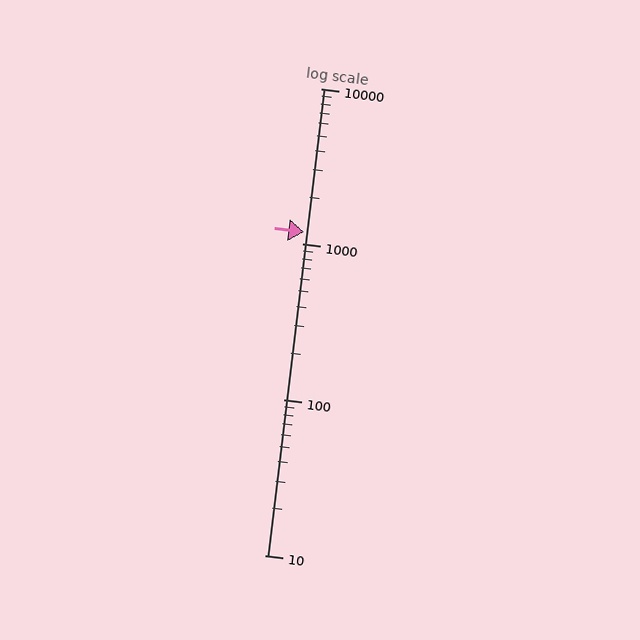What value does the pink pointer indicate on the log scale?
The pointer indicates approximately 1200.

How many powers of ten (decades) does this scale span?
The scale spans 3 decades, from 10 to 10000.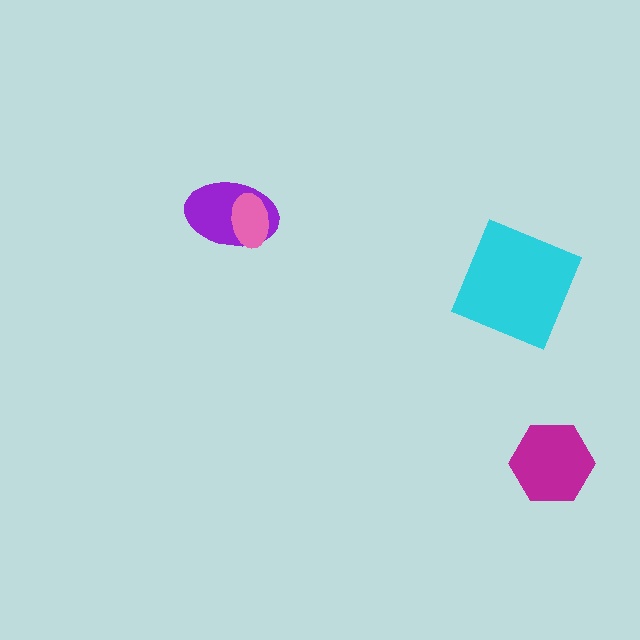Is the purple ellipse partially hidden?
Yes, it is partially covered by another shape.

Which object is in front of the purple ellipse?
The pink ellipse is in front of the purple ellipse.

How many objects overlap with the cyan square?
0 objects overlap with the cyan square.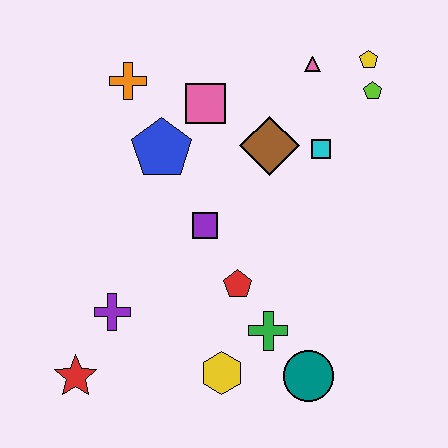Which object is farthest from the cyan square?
The red star is farthest from the cyan square.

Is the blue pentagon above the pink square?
No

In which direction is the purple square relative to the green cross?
The purple square is above the green cross.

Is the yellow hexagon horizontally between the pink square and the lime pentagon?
Yes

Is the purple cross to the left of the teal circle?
Yes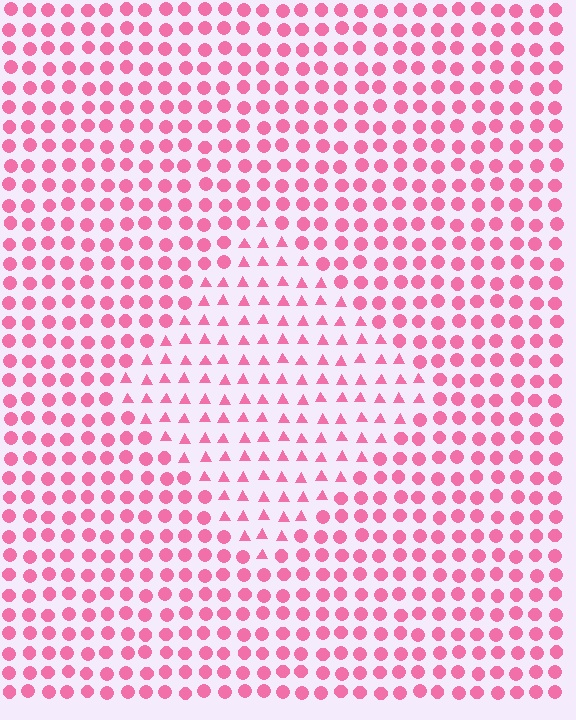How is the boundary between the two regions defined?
The boundary is defined by a change in element shape: triangles inside vs. circles outside. All elements share the same color and spacing.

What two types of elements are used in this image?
The image uses triangles inside the diamond region and circles outside it.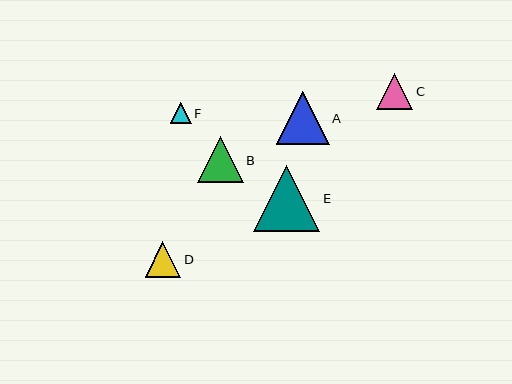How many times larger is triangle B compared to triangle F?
Triangle B is approximately 2.2 times the size of triangle F.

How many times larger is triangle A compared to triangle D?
Triangle A is approximately 1.5 times the size of triangle D.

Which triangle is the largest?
Triangle E is the largest with a size of approximately 66 pixels.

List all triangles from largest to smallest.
From largest to smallest: E, A, B, C, D, F.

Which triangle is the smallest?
Triangle F is the smallest with a size of approximately 21 pixels.